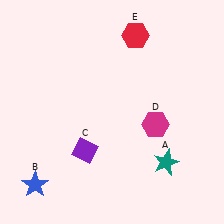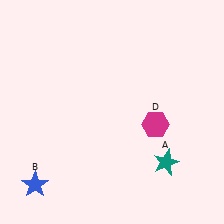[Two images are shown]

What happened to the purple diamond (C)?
The purple diamond (C) was removed in Image 2. It was in the bottom-left area of Image 1.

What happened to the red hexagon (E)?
The red hexagon (E) was removed in Image 2. It was in the top-right area of Image 1.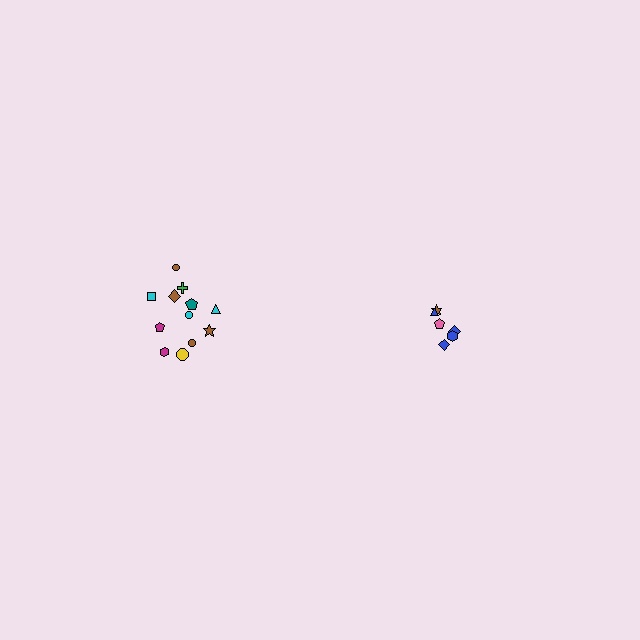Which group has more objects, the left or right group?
The left group.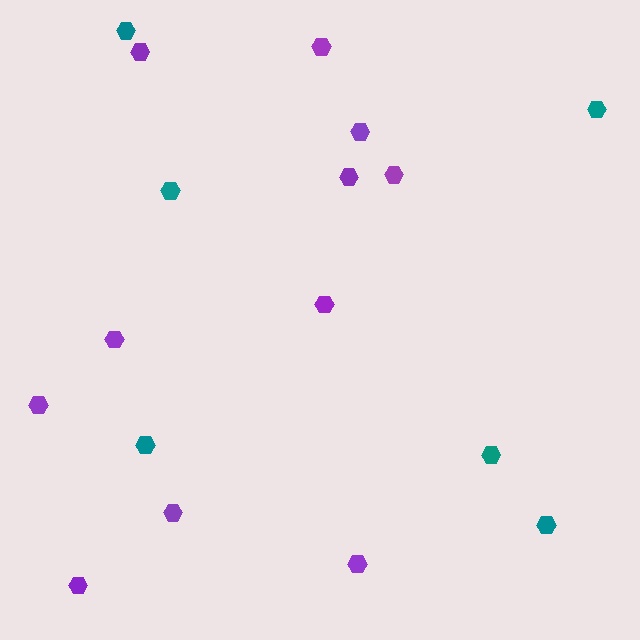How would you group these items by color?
There are 2 groups: one group of purple hexagons (11) and one group of teal hexagons (6).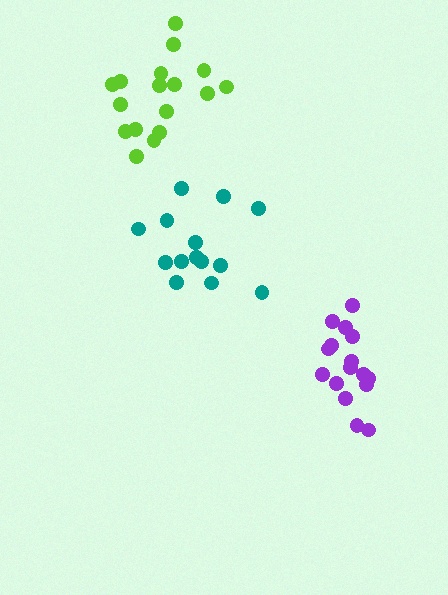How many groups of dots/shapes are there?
There are 3 groups.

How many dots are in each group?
Group 1: 16 dots, Group 2: 14 dots, Group 3: 17 dots (47 total).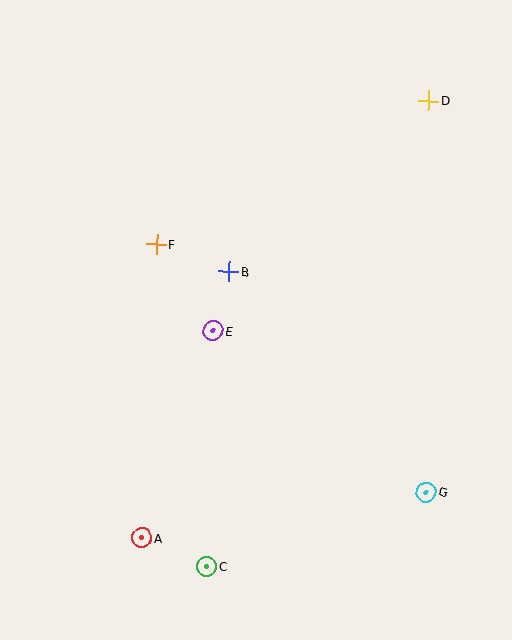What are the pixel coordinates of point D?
Point D is at (429, 101).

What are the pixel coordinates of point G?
Point G is at (426, 492).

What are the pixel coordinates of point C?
Point C is at (207, 566).